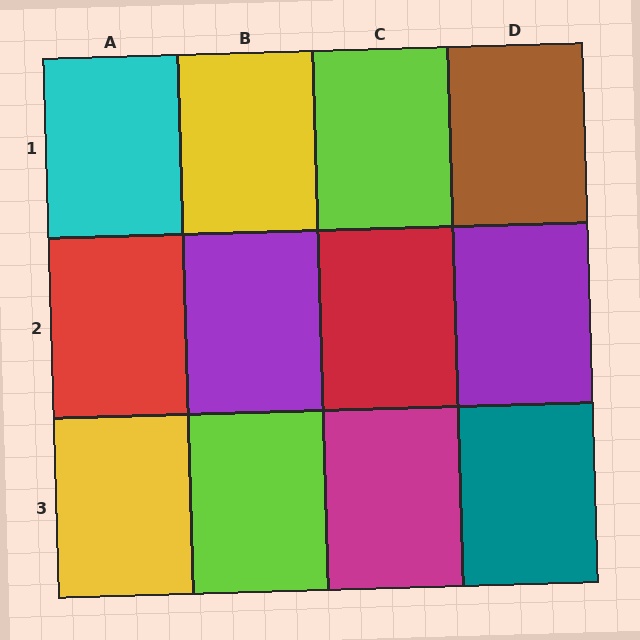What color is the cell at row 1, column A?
Cyan.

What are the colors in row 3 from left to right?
Yellow, lime, magenta, teal.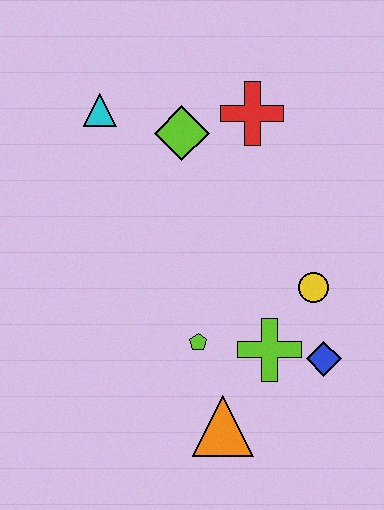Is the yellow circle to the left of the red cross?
No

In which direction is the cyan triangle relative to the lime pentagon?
The cyan triangle is above the lime pentagon.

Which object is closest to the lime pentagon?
The lime cross is closest to the lime pentagon.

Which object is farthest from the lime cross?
The cyan triangle is farthest from the lime cross.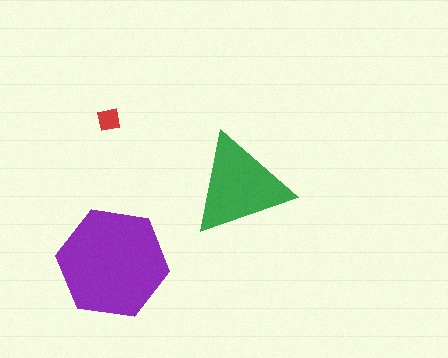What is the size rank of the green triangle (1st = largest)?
2nd.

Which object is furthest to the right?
The green triangle is rightmost.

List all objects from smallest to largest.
The red square, the green triangle, the purple hexagon.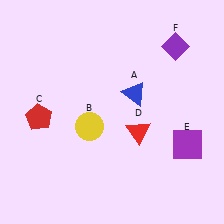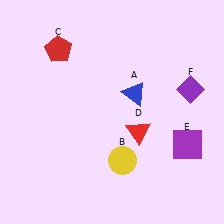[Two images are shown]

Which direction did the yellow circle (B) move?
The yellow circle (B) moved down.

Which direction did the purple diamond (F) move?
The purple diamond (F) moved down.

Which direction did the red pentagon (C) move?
The red pentagon (C) moved up.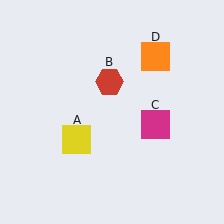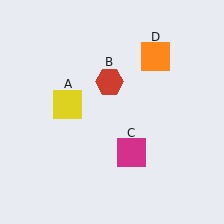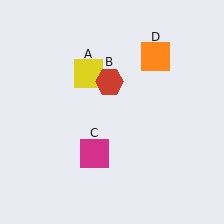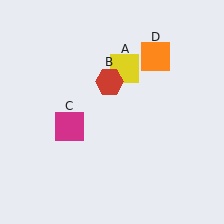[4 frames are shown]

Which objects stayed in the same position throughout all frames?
Red hexagon (object B) and orange square (object D) remained stationary.